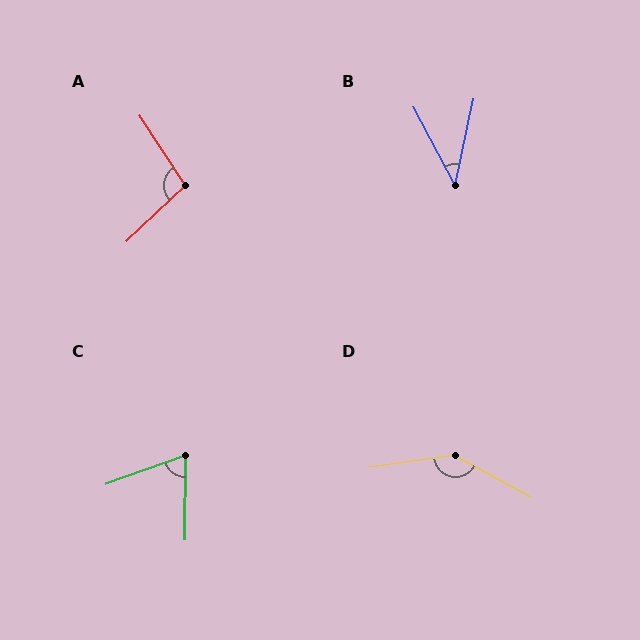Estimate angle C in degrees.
Approximately 70 degrees.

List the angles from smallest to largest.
B (40°), C (70°), A (100°), D (143°).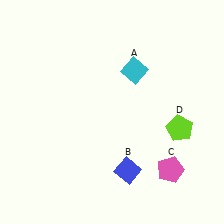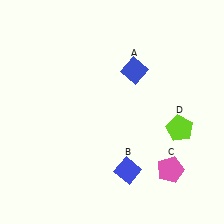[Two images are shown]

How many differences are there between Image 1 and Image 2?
There is 1 difference between the two images.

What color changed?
The diamond (A) changed from cyan in Image 1 to blue in Image 2.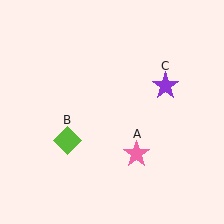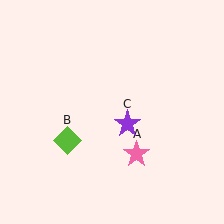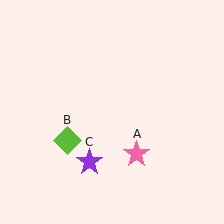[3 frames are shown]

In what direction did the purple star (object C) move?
The purple star (object C) moved down and to the left.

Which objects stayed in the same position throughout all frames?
Pink star (object A) and lime diamond (object B) remained stationary.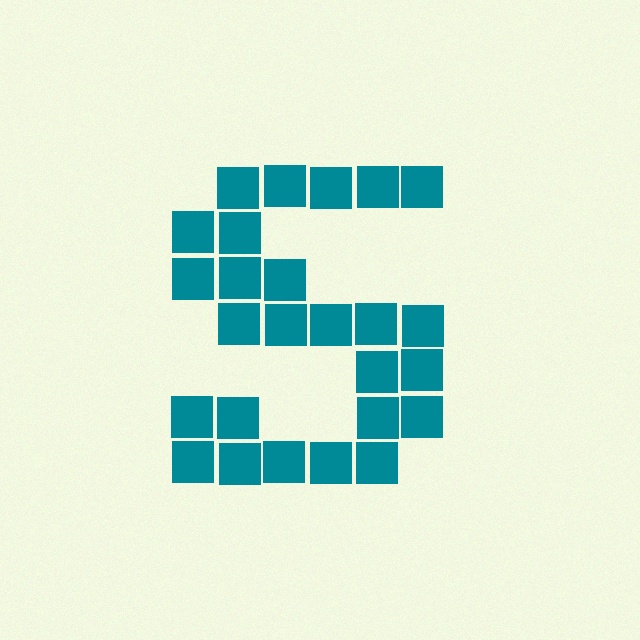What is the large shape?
The large shape is the letter S.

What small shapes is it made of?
It is made of small squares.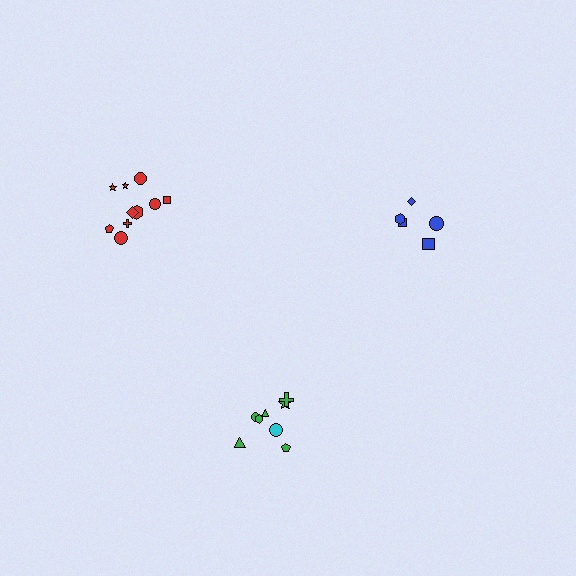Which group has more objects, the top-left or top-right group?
The top-left group.